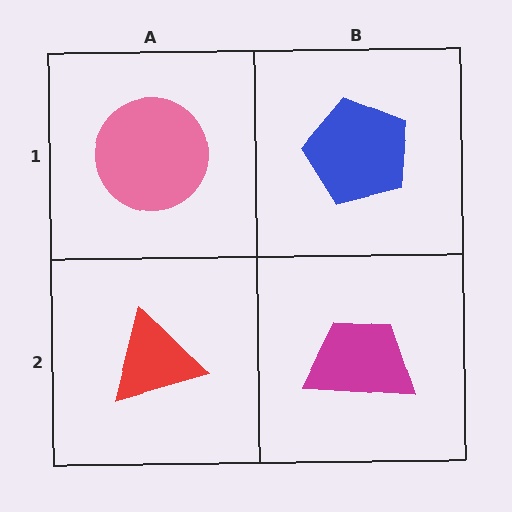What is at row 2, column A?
A red triangle.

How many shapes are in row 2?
2 shapes.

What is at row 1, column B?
A blue pentagon.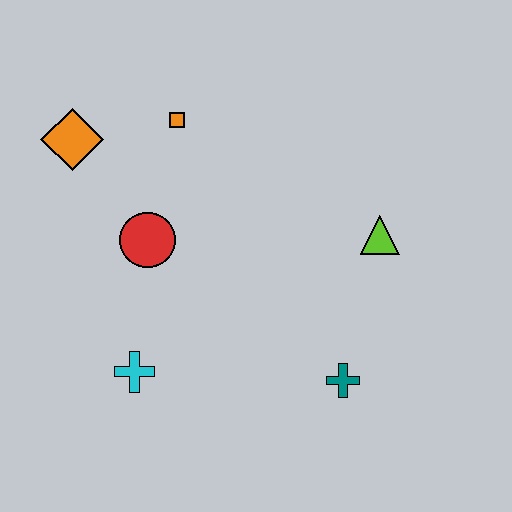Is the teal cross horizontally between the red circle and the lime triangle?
Yes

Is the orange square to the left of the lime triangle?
Yes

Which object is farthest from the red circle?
The teal cross is farthest from the red circle.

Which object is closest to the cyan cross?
The red circle is closest to the cyan cross.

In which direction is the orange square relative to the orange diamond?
The orange square is to the right of the orange diamond.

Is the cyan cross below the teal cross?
No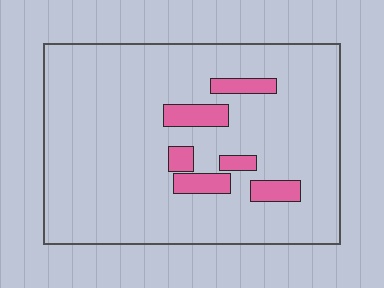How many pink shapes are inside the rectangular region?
6.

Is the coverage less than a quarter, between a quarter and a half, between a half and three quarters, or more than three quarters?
Less than a quarter.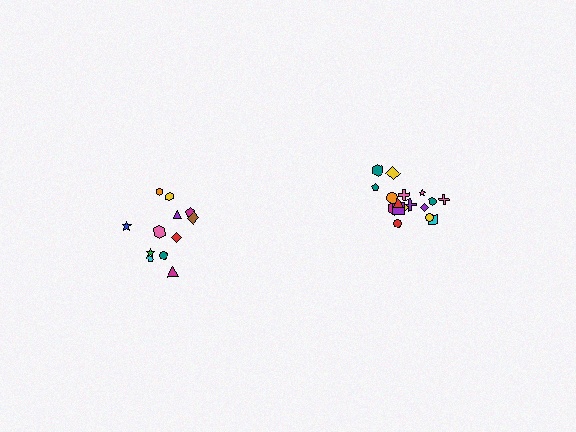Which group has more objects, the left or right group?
The right group.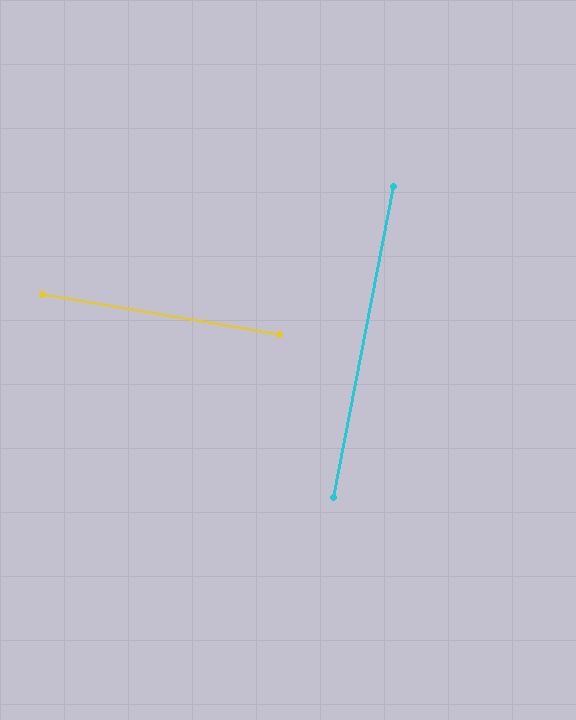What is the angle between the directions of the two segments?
Approximately 89 degrees.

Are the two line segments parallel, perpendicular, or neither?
Perpendicular — they meet at approximately 89°.